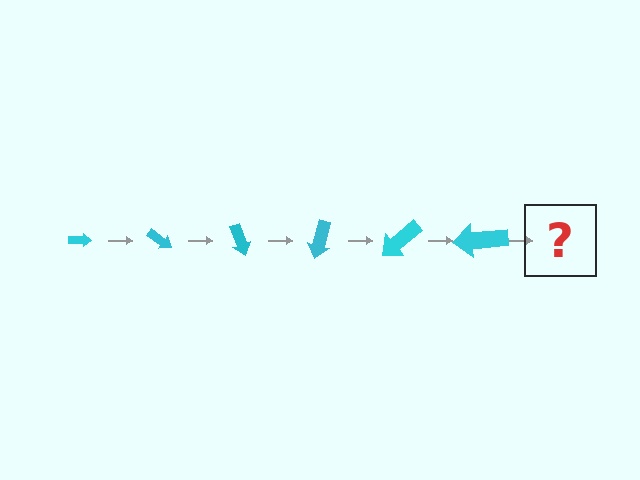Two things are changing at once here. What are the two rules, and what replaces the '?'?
The two rules are that the arrow grows larger each step and it rotates 35 degrees each step. The '?' should be an arrow, larger than the previous one and rotated 210 degrees from the start.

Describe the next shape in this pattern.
It should be an arrow, larger than the previous one and rotated 210 degrees from the start.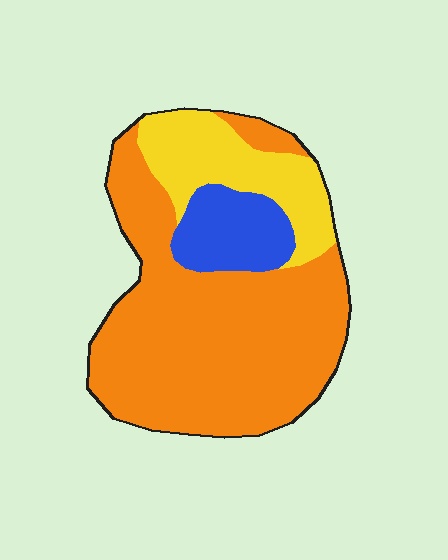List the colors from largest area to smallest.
From largest to smallest: orange, yellow, blue.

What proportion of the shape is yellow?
Yellow covers 20% of the shape.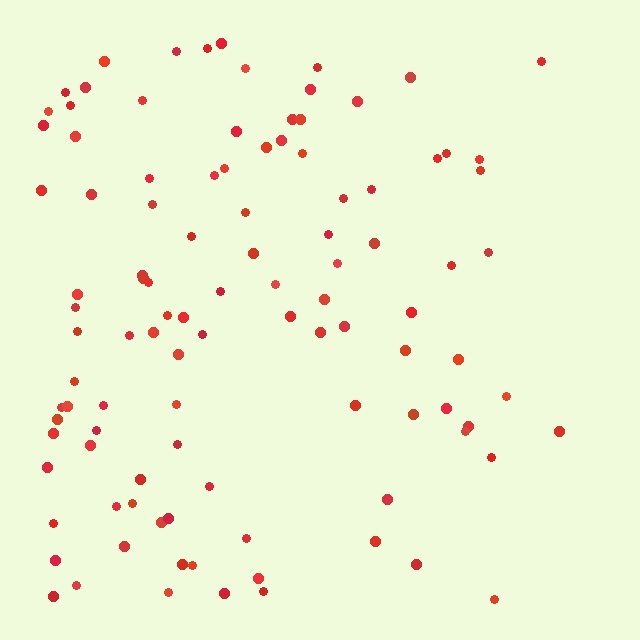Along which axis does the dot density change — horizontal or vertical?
Horizontal.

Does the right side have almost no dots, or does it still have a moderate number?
Still a moderate number, just noticeably fewer than the left.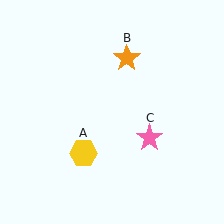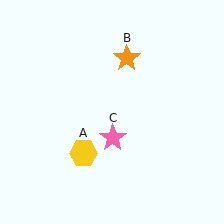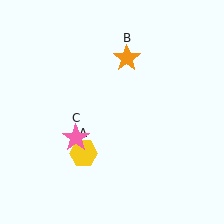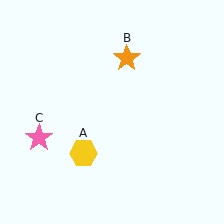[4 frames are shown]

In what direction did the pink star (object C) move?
The pink star (object C) moved left.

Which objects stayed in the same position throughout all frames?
Yellow hexagon (object A) and orange star (object B) remained stationary.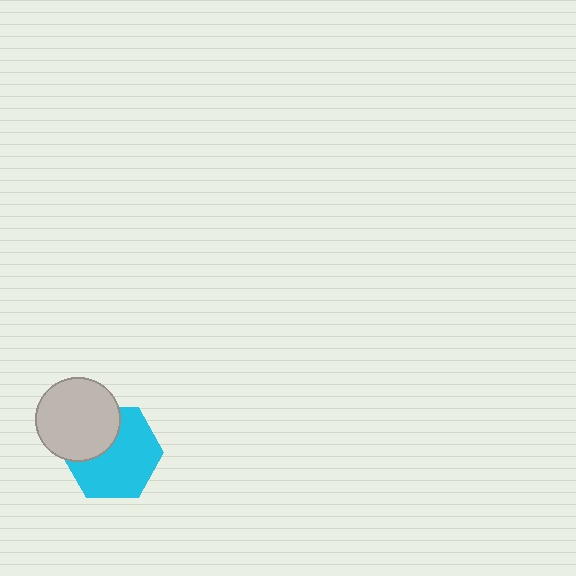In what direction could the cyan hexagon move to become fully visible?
The cyan hexagon could move toward the lower-right. That would shift it out from behind the light gray circle entirely.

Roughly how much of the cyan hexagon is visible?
Most of it is visible (roughly 67%).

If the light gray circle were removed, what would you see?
You would see the complete cyan hexagon.